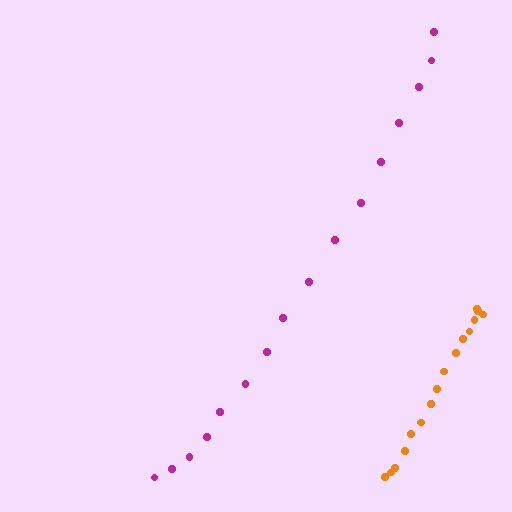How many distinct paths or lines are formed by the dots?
There are 2 distinct paths.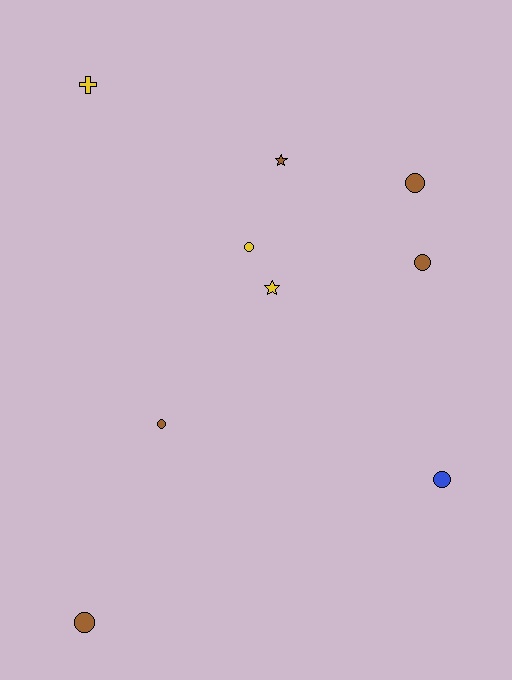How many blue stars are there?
There are no blue stars.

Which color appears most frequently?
Brown, with 5 objects.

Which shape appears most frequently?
Circle, with 6 objects.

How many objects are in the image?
There are 9 objects.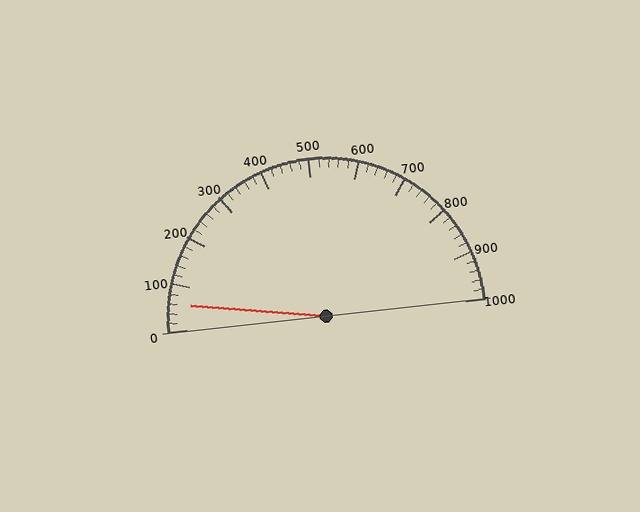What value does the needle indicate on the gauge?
The needle indicates approximately 60.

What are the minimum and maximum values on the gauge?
The gauge ranges from 0 to 1000.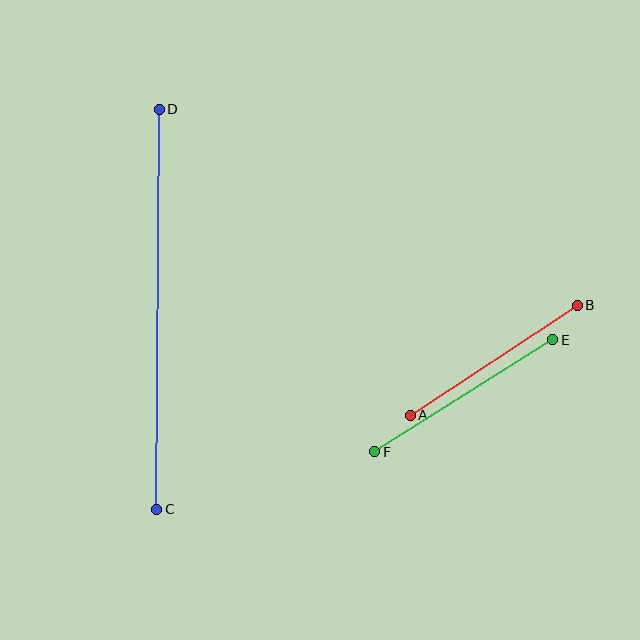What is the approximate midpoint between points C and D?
The midpoint is at approximately (158, 309) pixels.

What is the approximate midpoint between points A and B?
The midpoint is at approximately (494, 360) pixels.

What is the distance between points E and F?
The distance is approximately 210 pixels.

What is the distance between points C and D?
The distance is approximately 400 pixels.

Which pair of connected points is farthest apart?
Points C and D are farthest apart.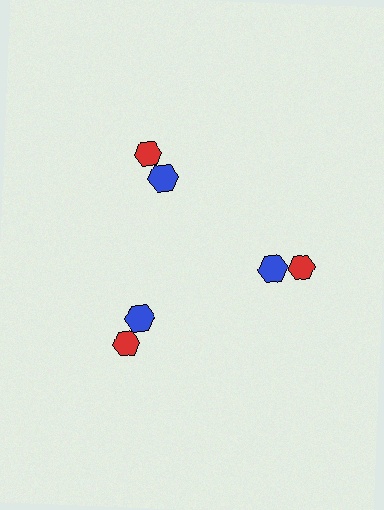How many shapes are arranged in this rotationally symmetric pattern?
There are 6 shapes, arranged in 3 groups of 2.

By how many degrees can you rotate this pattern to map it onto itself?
The pattern maps onto itself every 120 degrees of rotation.